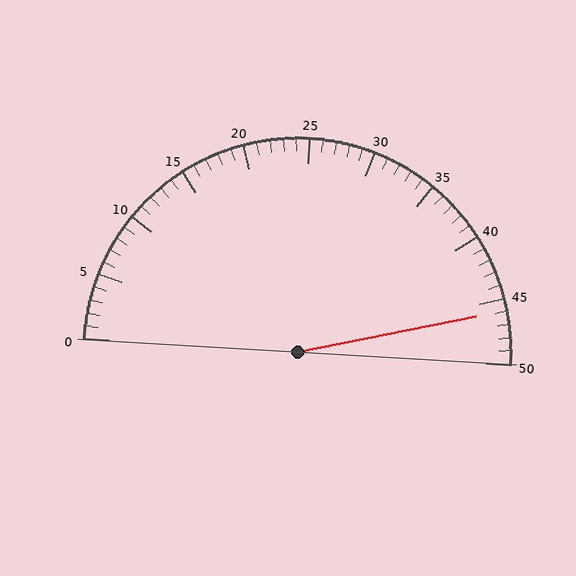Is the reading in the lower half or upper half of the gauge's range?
The reading is in the upper half of the range (0 to 50).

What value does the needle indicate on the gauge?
The needle indicates approximately 46.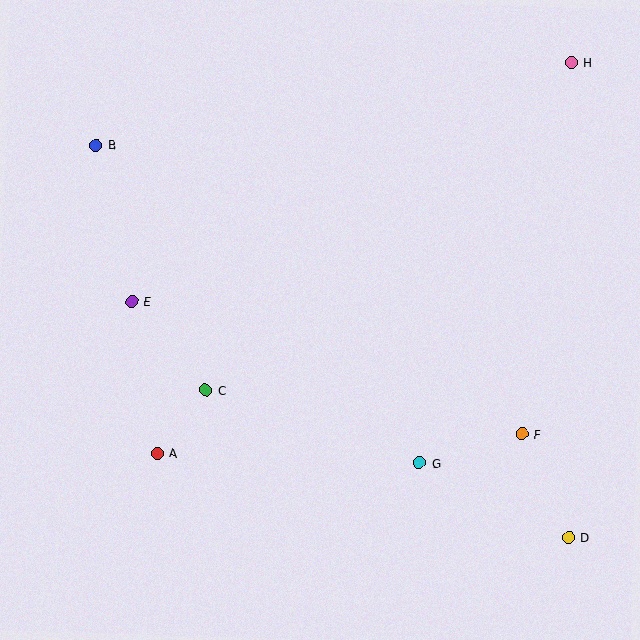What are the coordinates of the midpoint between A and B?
The midpoint between A and B is at (127, 299).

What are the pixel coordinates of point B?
Point B is at (96, 145).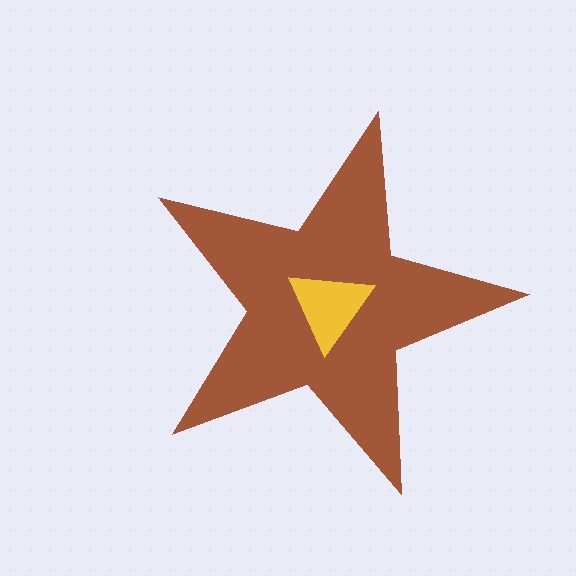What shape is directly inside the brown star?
The yellow triangle.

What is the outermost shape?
The brown star.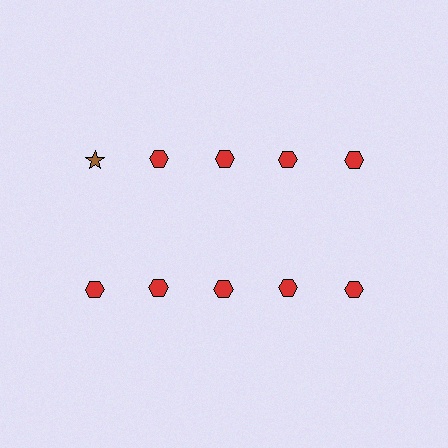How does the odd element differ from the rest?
It differs in both color (brown instead of red) and shape (star instead of hexagon).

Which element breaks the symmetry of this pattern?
The brown star in the top row, leftmost column breaks the symmetry. All other shapes are red hexagons.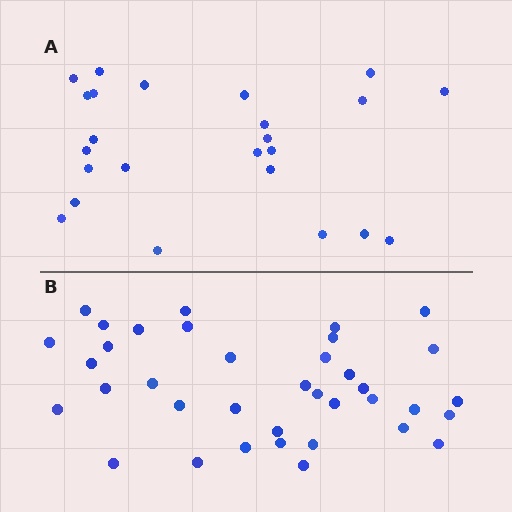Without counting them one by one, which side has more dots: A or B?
Region B (the bottom region) has more dots.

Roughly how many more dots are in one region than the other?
Region B has approximately 15 more dots than region A.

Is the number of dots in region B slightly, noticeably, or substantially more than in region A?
Region B has substantially more. The ratio is roughly 1.5 to 1.